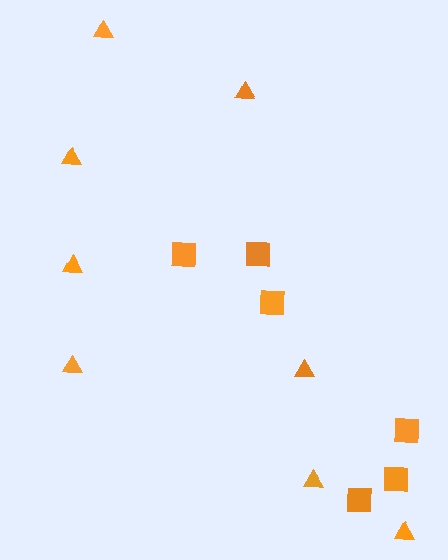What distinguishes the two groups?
There are 2 groups: one group of squares (6) and one group of triangles (8).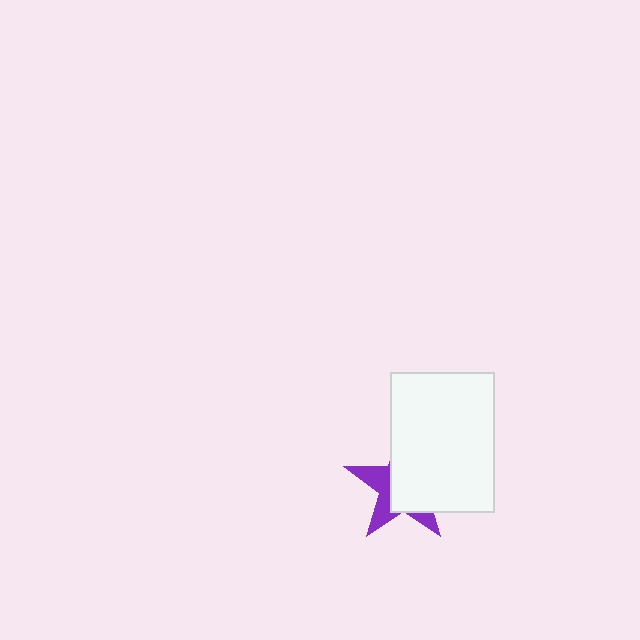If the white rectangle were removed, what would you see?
You would see the complete purple star.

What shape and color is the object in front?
The object in front is a white rectangle.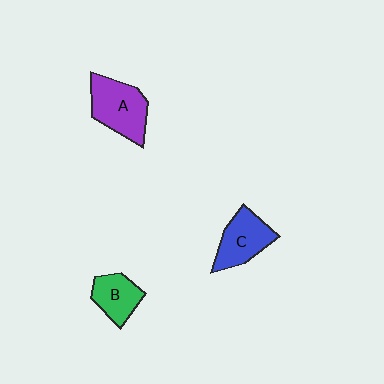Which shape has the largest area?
Shape A (purple).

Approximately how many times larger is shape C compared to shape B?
Approximately 1.3 times.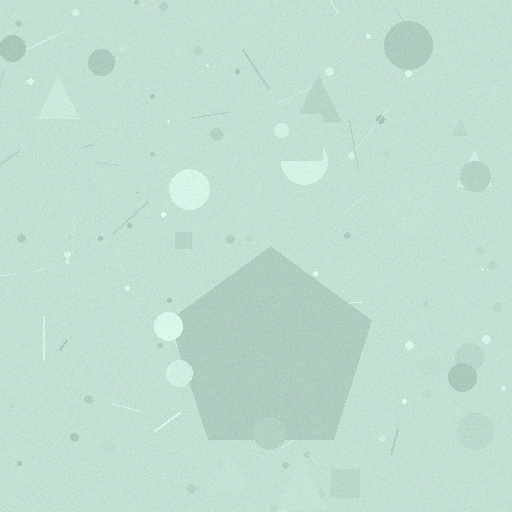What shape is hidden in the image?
A pentagon is hidden in the image.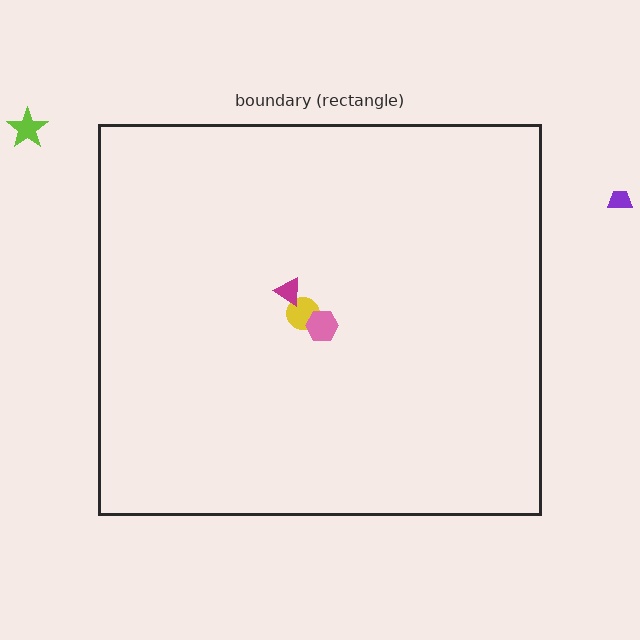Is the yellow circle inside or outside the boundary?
Inside.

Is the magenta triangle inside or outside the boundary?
Inside.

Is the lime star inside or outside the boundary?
Outside.